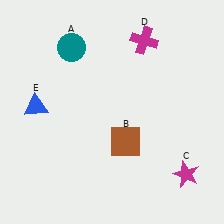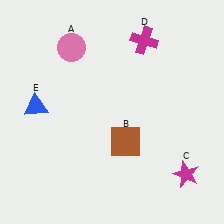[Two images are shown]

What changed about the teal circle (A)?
In Image 1, A is teal. In Image 2, it changed to pink.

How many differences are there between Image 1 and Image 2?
There is 1 difference between the two images.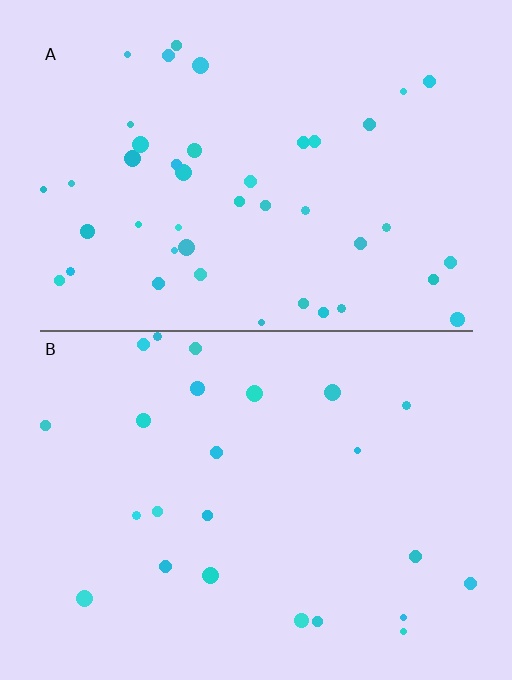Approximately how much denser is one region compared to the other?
Approximately 1.8× — region A over region B.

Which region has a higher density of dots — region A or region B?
A (the top).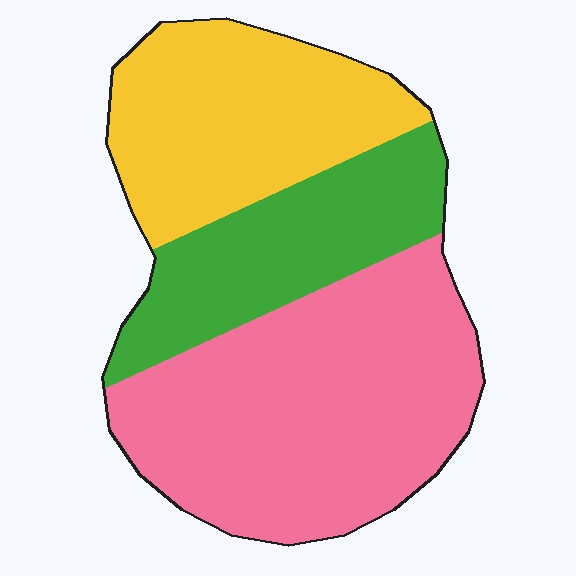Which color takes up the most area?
Pink, at roughly 45%.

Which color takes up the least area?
Green, at roughly 25%.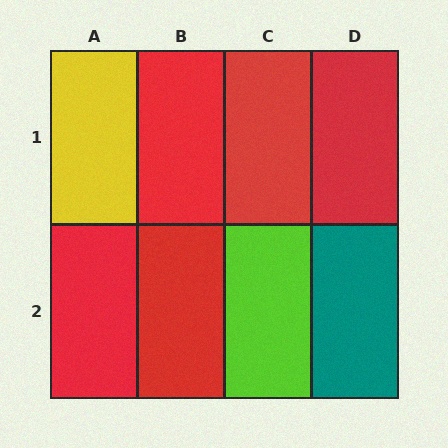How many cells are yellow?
1 cell is yellow.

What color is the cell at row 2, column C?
Lime.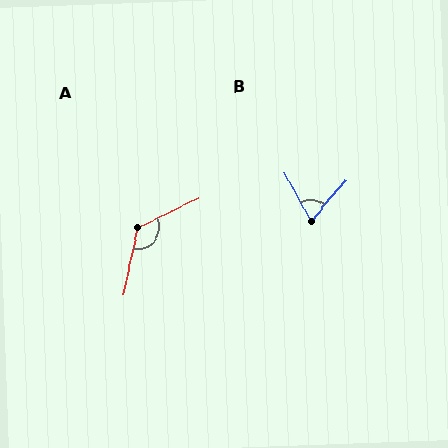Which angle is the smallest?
B, at approximately 68 degrees.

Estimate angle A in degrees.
Approximately 128 degrees.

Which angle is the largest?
A, at approximately 128 degrees.